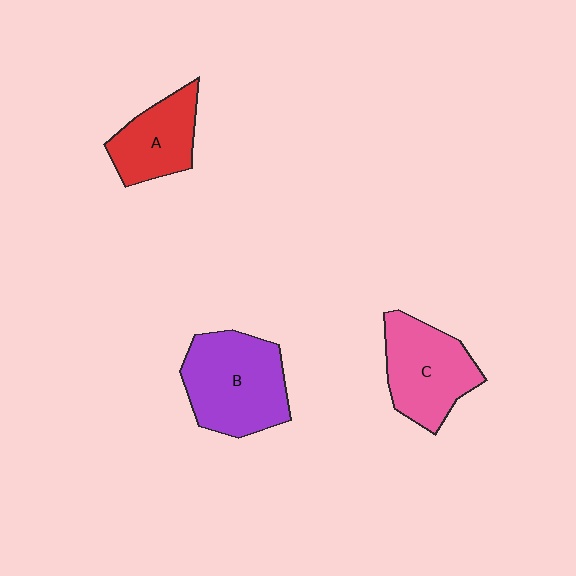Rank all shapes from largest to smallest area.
From largest to smallest: B (purple), C (pink), A (red).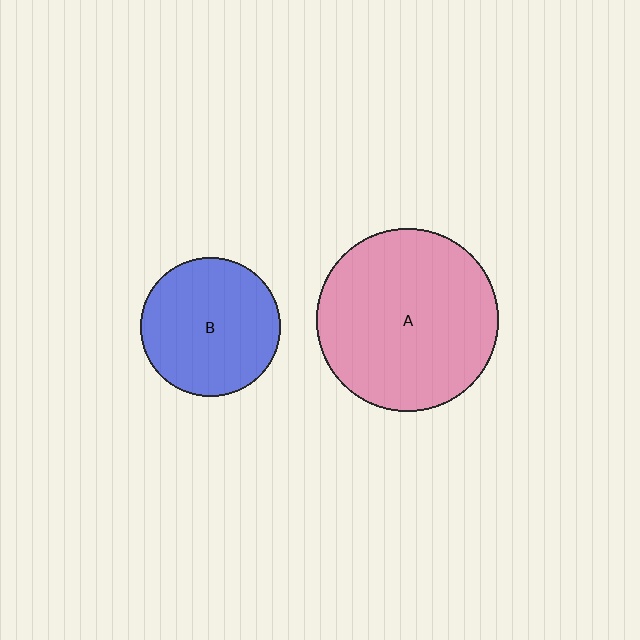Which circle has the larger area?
Circle A (pink).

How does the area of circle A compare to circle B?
Approximately 1.7 times.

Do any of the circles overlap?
No, none of the circles overlap.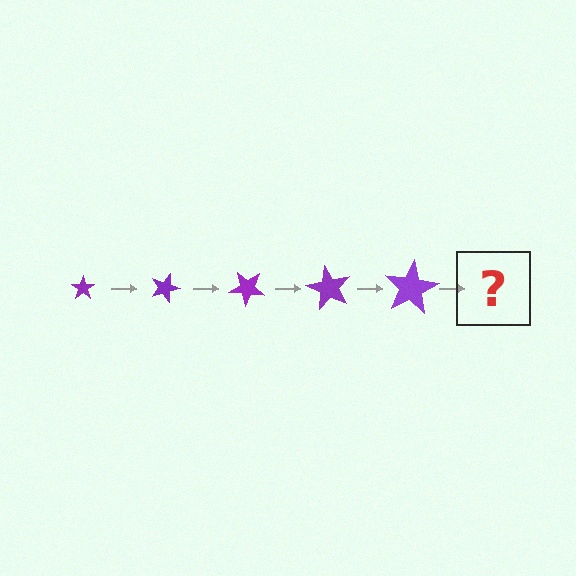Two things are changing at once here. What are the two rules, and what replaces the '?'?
The two rules are that the star grows larger each step and it rotates 20 degrees each step. The '?' should be a star, larger than the previous one and rotated 100 degrees from the start.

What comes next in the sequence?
The next element should be a star, larger than the previous one and rotated 100 degrees from the start.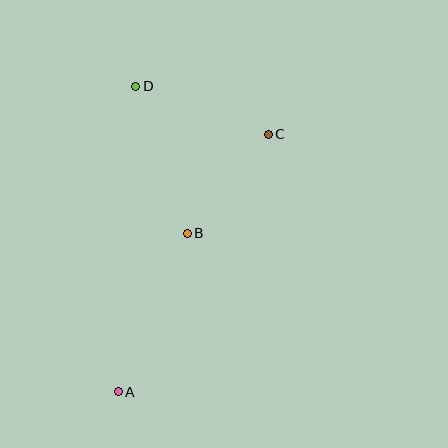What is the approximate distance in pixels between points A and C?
The distance between A and C is approximately 298 pixels.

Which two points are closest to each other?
Points B and C are closest to each other.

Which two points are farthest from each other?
Points A and D are farthest from each other.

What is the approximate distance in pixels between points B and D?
The distance between B and D is approximately 156 pixels.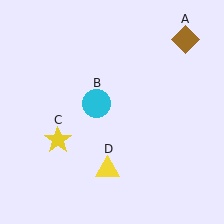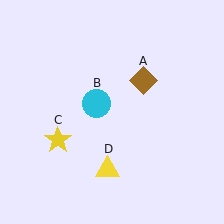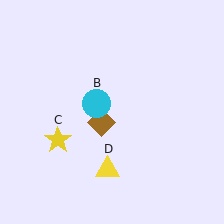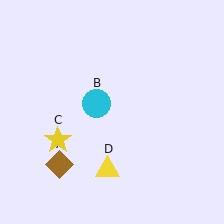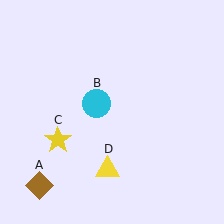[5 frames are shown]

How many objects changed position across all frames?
1 object changed position: brown diamond (object A).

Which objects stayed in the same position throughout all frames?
Cyan circle (object B) and yellow star (object C) and yellow triangle (object D) remained stationary.